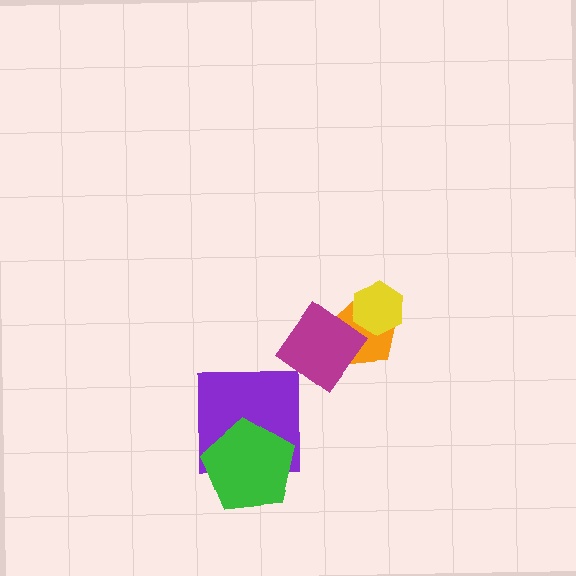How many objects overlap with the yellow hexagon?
1 object overlaps with the yellow hexagon.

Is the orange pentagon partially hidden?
Yes, it is partially covered by another shape.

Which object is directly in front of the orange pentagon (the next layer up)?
The magenta diamond is directly in front of the orange pentagon.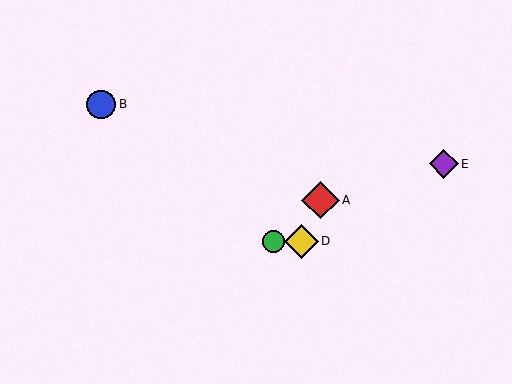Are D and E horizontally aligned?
No, D is at y≈241 and E is at y≈164.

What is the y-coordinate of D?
Object D is at y≈241.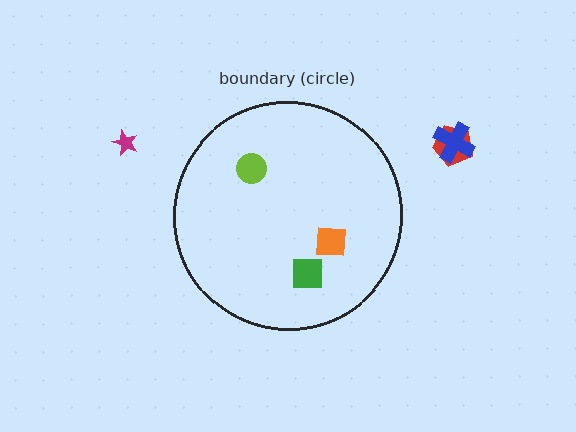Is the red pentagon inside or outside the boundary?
Outside.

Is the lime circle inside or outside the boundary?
Inside.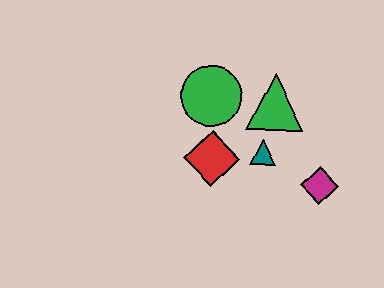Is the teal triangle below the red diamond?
No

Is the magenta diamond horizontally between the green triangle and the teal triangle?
No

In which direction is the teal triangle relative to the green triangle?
The teal triangle is below the green triangle.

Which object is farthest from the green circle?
The magenta diamond is farthest from the green circle.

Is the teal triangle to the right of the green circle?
Yes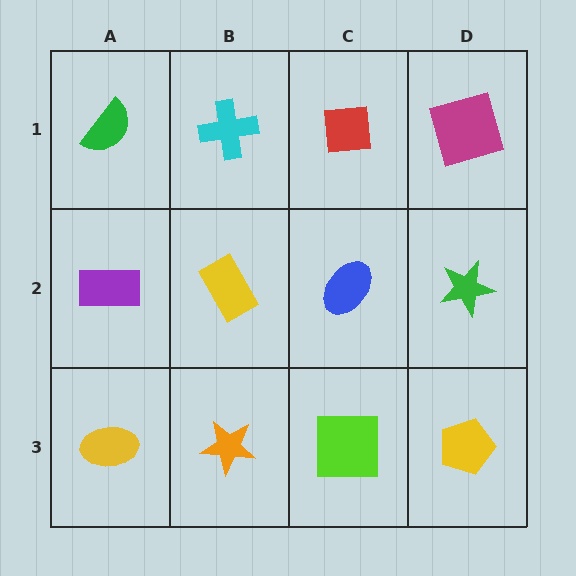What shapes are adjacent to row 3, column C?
A blue ellipse (row 2, column C), an orange star (row 3, column B), a yellow pentagon (row 3, column D).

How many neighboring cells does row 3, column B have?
3.